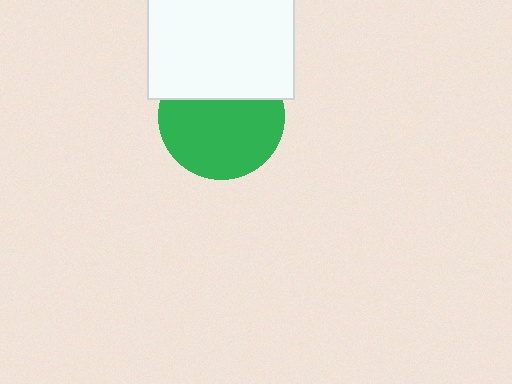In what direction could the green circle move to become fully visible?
The green circle could move down. That would shift it out from behind the white rectangle entirely.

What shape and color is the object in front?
The object in front is a white rectangle.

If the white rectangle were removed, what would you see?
You would see the complete green circle.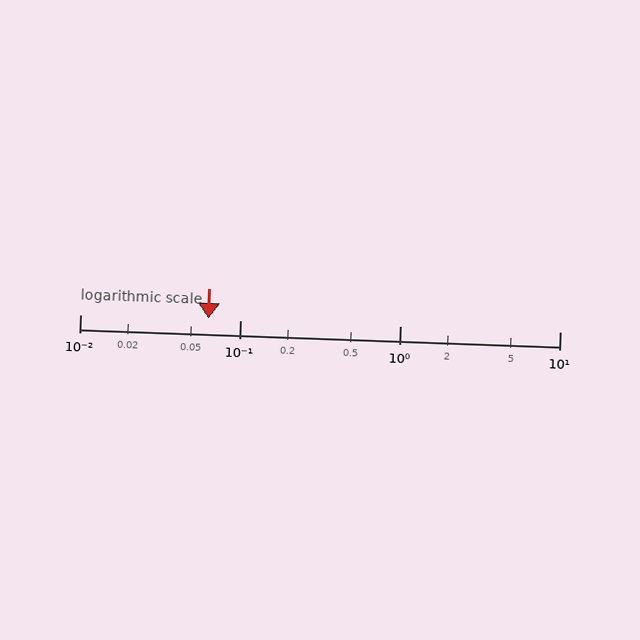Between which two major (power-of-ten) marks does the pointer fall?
The pointer is between 0.01 and 0.1.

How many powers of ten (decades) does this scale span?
The scale spans 3 decades, from 0.01 to 10.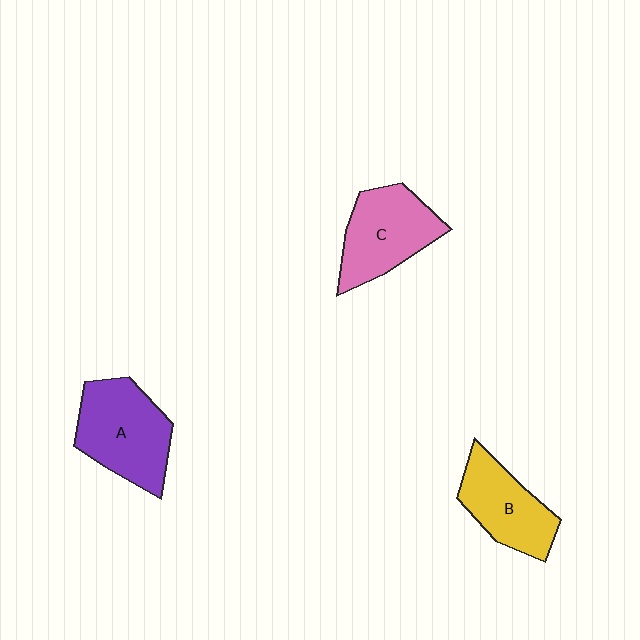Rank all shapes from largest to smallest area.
From largest to smallest: A (purple), C (pink), B (yellow).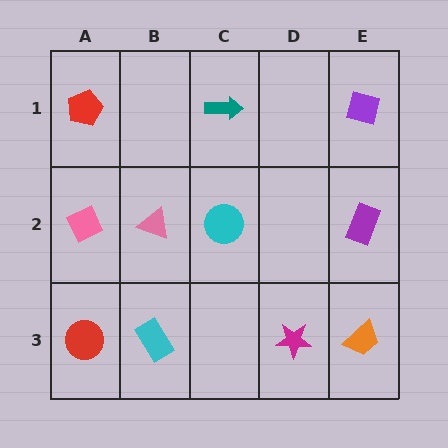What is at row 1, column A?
A red pentagon.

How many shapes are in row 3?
4 shapes.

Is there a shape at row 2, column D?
No, that cell is empty.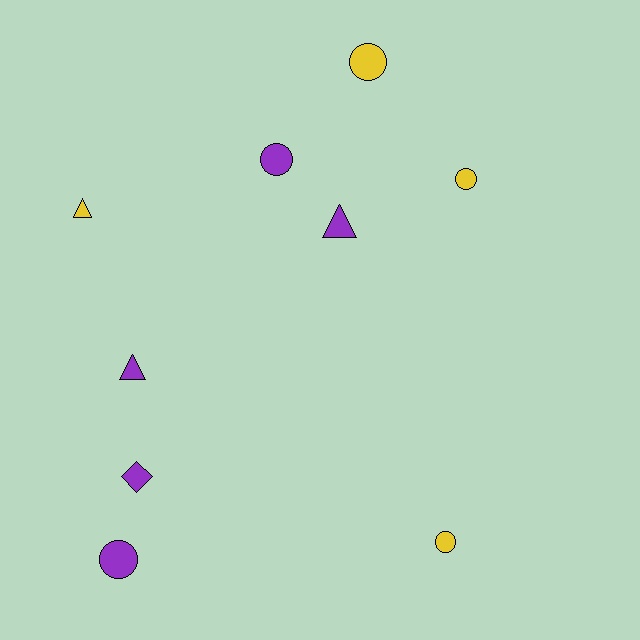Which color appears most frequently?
Purple, with 5 objects.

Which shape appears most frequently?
Circle, with 5 objects.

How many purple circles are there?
There are 2 purple circles.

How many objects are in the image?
There are 9 objects.